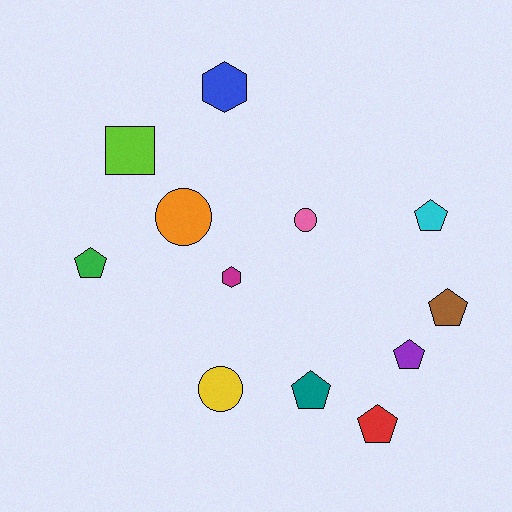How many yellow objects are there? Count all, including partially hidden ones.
There is 1 yellow object.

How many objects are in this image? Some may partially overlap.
There are 12 objects.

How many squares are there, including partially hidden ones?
There is 1 square.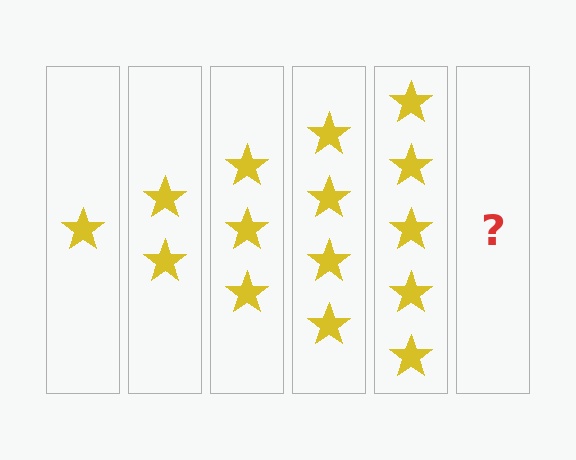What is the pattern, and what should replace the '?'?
The pattern is that each step adds one more star. The '?' should be 6 stars.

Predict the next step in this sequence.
The next step is 6 stars.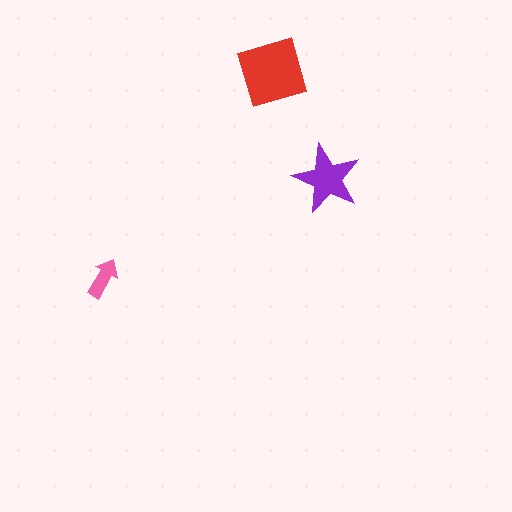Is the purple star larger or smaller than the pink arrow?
Larger.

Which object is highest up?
The red diamond is topmost.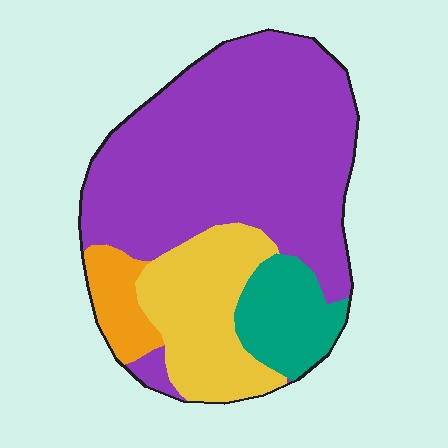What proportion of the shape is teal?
Teal takes up about one eighth (1/8) of the shape.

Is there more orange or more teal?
Teal.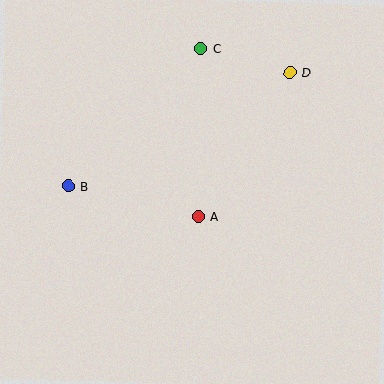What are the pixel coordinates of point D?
Point D is at (290, 73).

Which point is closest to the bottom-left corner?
Point B is closest to the bottom-left corner.